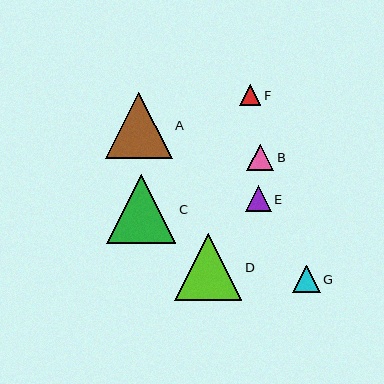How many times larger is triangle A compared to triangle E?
Triangle A is approximately 2.6 times the size of triangle E.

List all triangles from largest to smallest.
From largest to smallest: C, D, A, G, B, E, F.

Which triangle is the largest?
Triangle C is the largest with a size of approximately 69 pixels.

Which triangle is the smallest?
Triangle F is the smallest with a size of approximately 21 pixels.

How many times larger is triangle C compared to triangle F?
Triangle C is approximately 3.2 times the size of triangle F.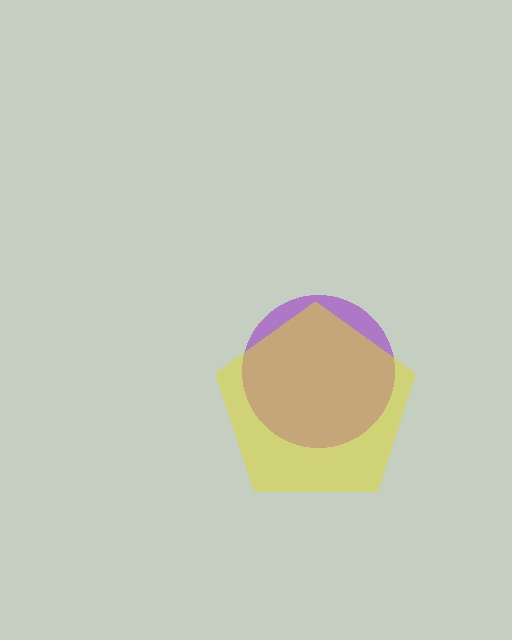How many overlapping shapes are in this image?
There are 2 overlapping shapes in the image.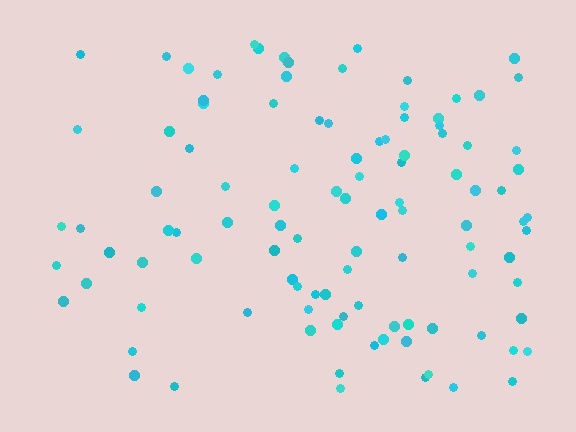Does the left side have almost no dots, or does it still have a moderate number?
Still a moderate number, just noticeably fewer than the right.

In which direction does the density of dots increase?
From left to right, with the right side densest.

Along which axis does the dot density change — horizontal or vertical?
Horizontal.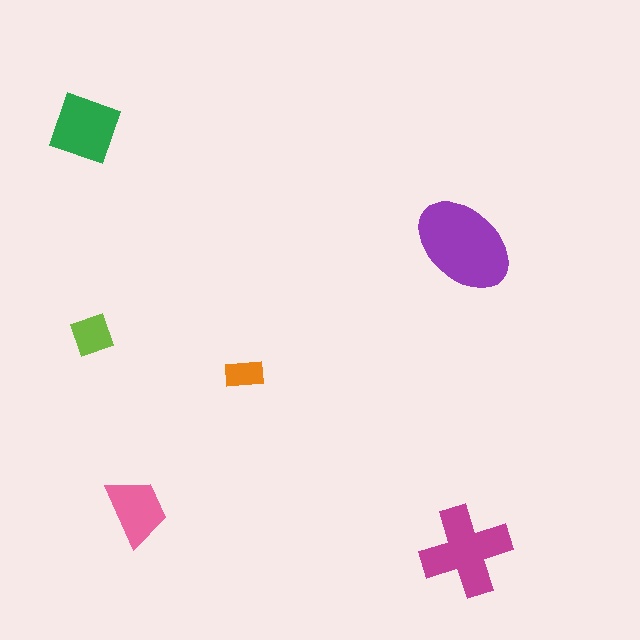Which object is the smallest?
The orange rectangle.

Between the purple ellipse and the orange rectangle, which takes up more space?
The purple ellipse.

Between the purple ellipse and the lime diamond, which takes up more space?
The purple ellipse.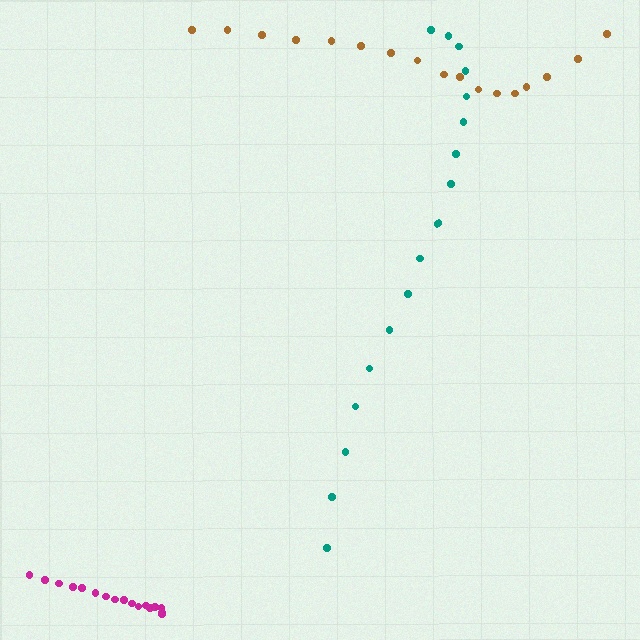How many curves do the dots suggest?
There are 3 distinct paths.